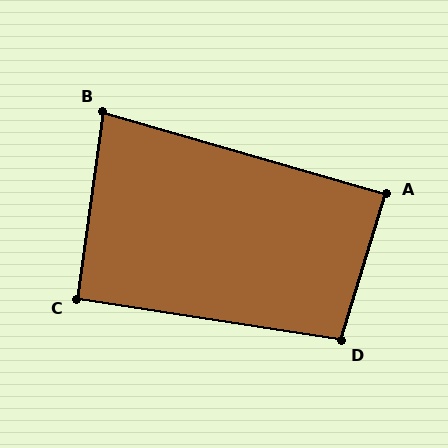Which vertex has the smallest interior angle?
B, at approximately 82 degrees.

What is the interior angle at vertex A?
Approximately 89 degrees (approximately right).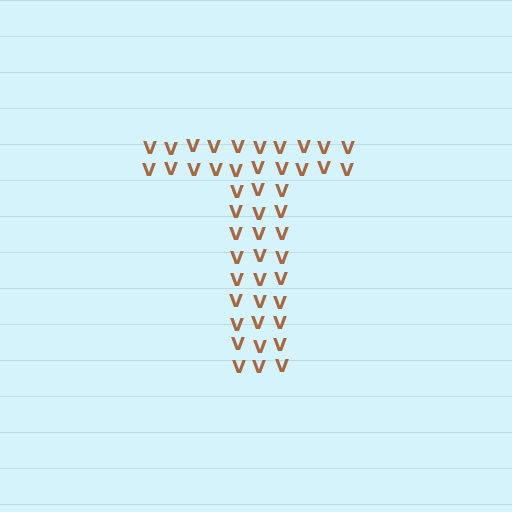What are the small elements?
The small elements are letter V's.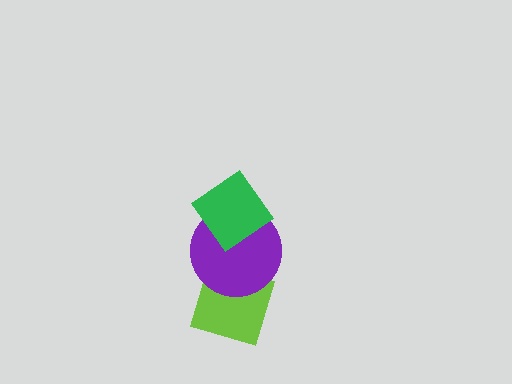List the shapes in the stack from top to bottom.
From top to bottom: the green diamond, the purple circle, the lime diamond.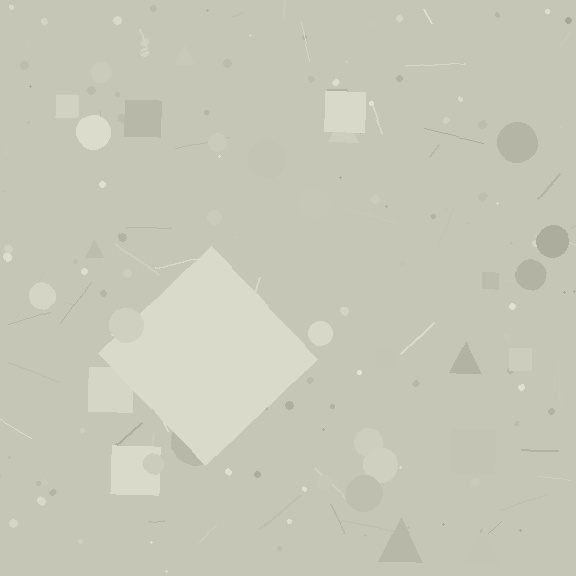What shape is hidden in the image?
A diamond is hidden in the image.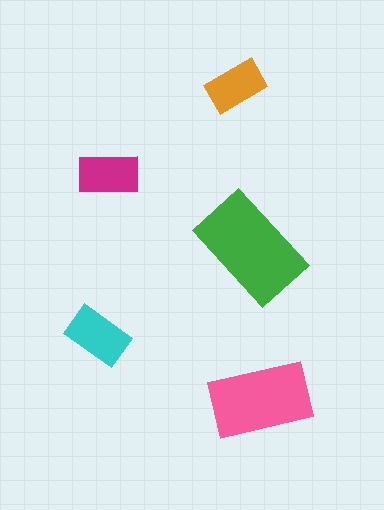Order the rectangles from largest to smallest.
the green one, the pink one, the cyan one, the magenta one, the orange one.